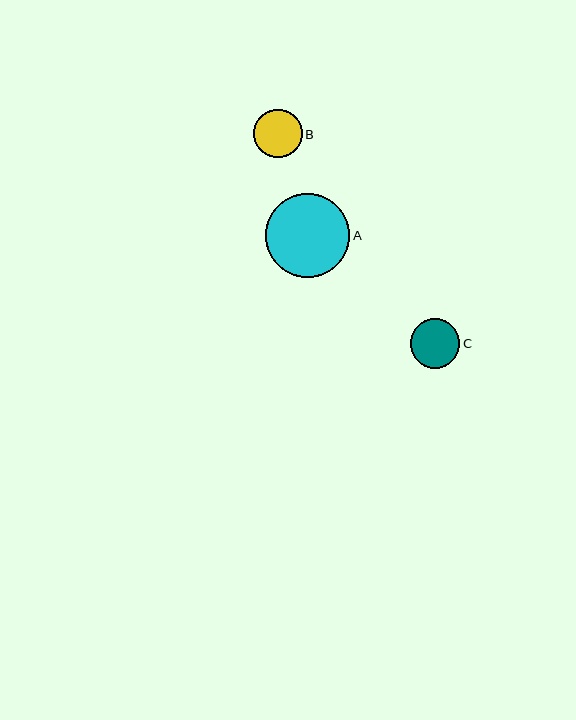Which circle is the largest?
Circle A is the largest with a size of approximately 84 pixels.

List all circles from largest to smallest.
From largest to smallest: A, C, B.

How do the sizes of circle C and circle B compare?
Circle C and circle B are approximately the same size.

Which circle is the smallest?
Circle B is the smallest with a size of approximately 48 pixels.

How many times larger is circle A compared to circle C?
Circle A is approximately 1.7 times the size of circle C.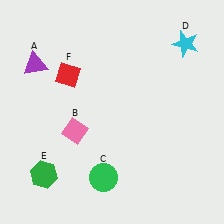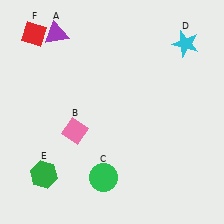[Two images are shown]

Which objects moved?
The objects that moved are: the purple triangle (A), the red diamond (F).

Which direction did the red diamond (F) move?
The red diamond (F) moved up.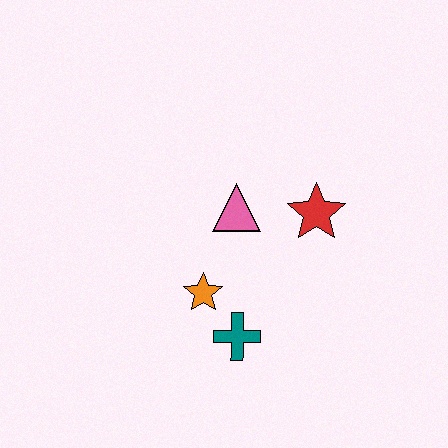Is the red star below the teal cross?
No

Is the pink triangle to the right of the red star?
No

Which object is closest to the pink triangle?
The red star is closest to the pink triangle.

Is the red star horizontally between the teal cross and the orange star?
No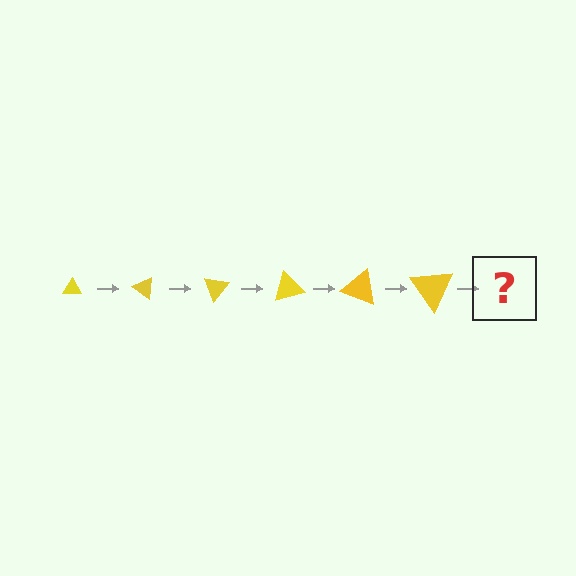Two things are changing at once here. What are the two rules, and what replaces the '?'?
The two rules are that the triangle grows larger each step and it rotates 35 degrees each step. The '?' should be a triangle, larger than the previous one and rotated 210 degrees from the start.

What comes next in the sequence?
The next element should be a triangle, larger than the previous one and rotated 210 degrees from the start.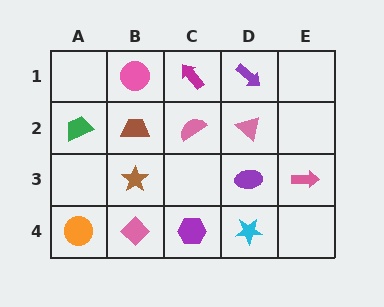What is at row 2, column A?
A green trapezoid.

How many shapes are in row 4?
4 shapes.